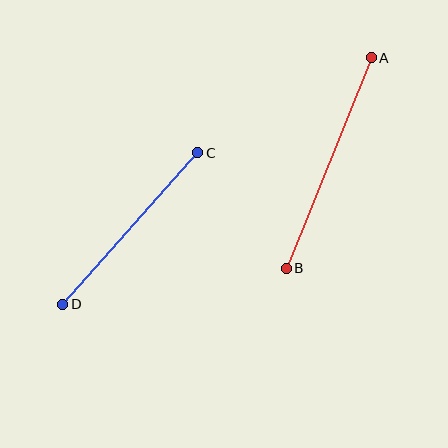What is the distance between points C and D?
The distance is approximately 203 pixels.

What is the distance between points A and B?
The distance is approximately 227 pixels.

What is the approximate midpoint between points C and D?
The midpoint is at approximately (130, 228) pixels.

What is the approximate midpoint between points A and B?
The midpoint is at approximately (329, 163) pixels.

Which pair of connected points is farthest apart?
Points A and B are farthest apart.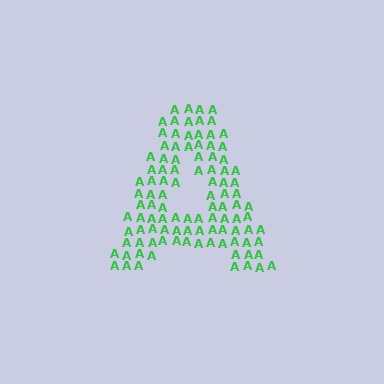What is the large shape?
The large shape is the letter A.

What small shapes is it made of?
It is made of small letter A's.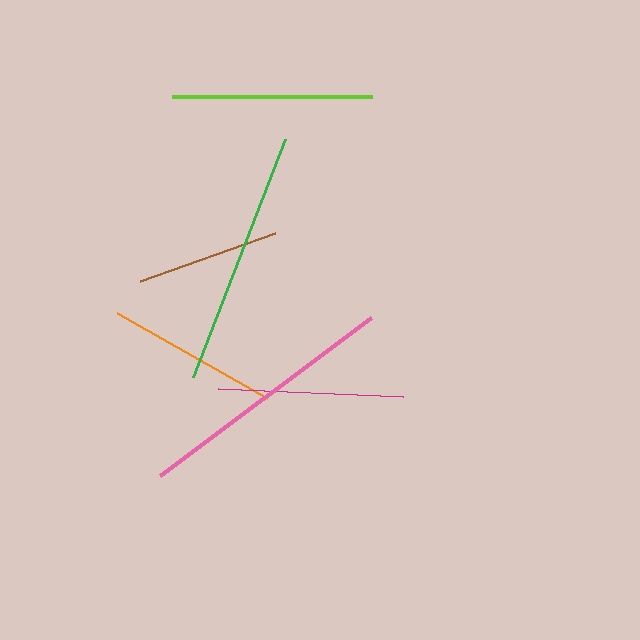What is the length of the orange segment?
The orange segment is approximately 173 pixels long.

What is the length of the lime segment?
The lime segment is approximately 200 pixels long.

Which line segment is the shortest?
The brown line is the shortest at approximately 143 pixels.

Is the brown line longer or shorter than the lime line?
The lime line is longer than the brown line.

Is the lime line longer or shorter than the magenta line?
The lime line is longer than the magenta line.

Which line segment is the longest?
The pink line is the longest at approximately 264 pixels.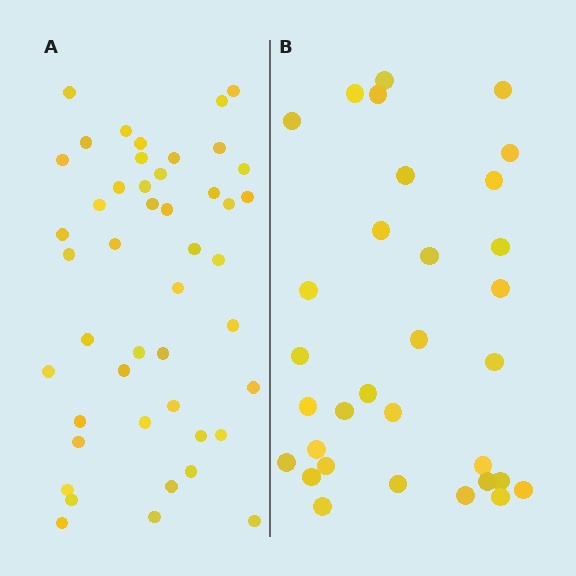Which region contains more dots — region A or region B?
Region A (the left region) has more dots.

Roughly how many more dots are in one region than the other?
Region A has approximately 15 more dots than region B.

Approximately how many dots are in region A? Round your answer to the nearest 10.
About 50 dots. (The exact count is 46, which rounds to 50.)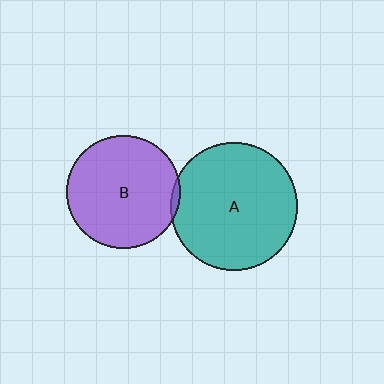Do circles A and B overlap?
Yes.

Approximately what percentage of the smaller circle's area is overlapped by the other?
Approximately 5%.